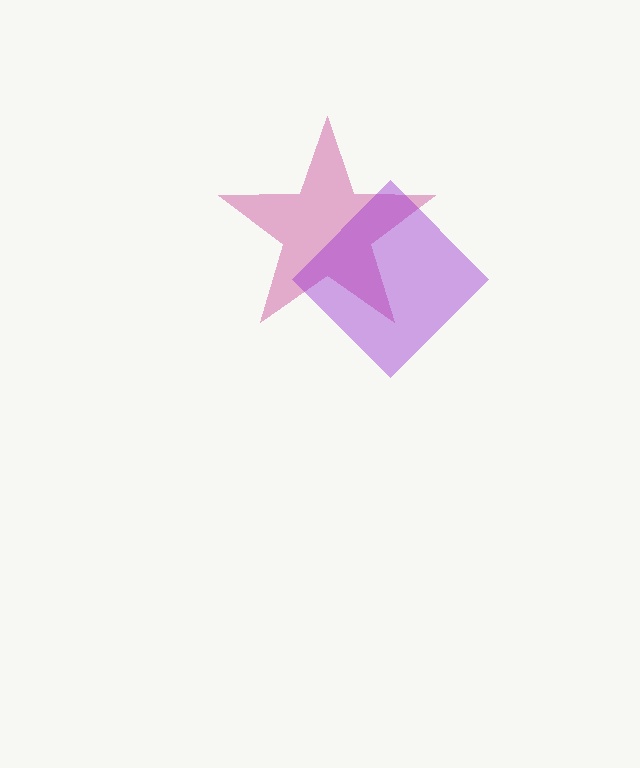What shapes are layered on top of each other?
The layered shapes are: a magenta star, a purple diamond.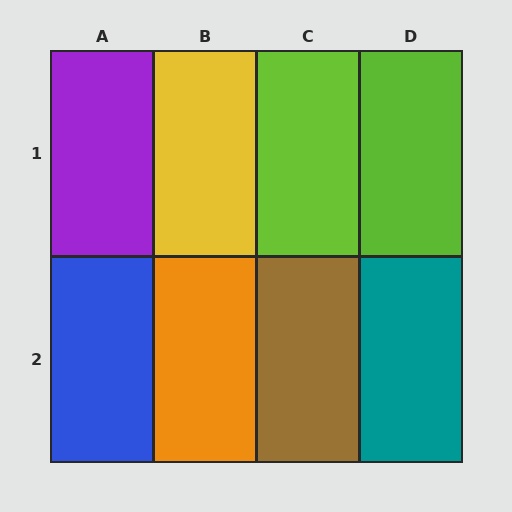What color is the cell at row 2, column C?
Brown.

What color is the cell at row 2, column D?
Teal.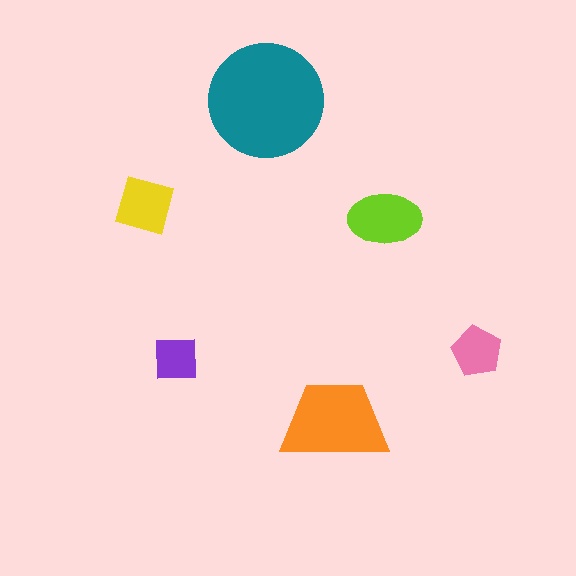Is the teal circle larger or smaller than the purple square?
Larger.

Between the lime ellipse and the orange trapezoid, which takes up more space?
The orange trapezoid.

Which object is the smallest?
The purple square.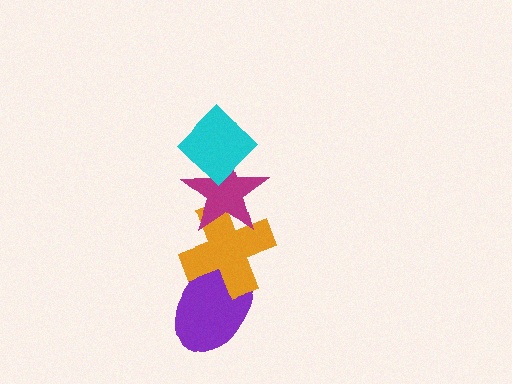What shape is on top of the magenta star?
The cyan diamond is on top of the magenta star.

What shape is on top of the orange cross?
The magenta star is on top of the orange cross.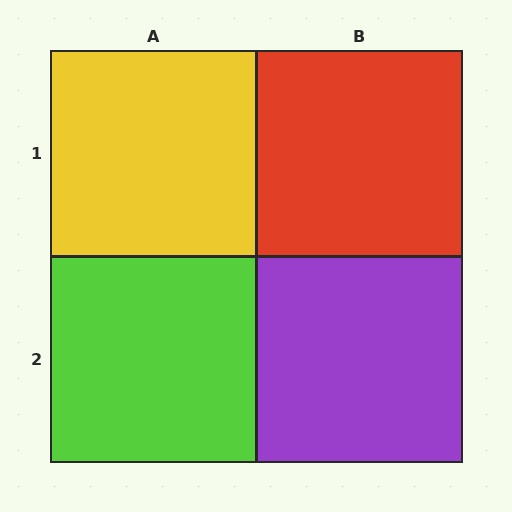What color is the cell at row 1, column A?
Yellow.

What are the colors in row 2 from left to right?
Lime, purple.